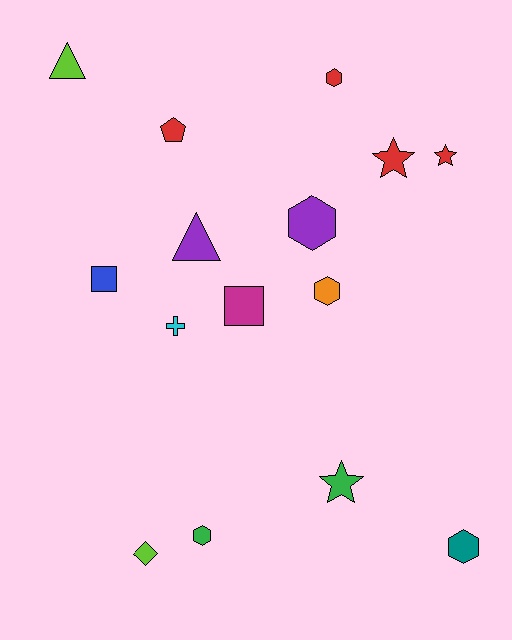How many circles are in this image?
There are no circles.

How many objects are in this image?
There are 15 objects.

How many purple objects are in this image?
There are 2 purple objects.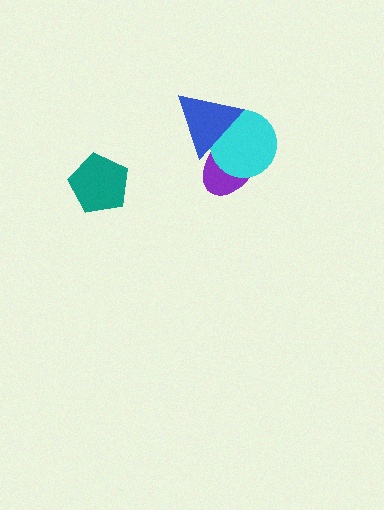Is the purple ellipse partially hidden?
Yes, it is partially covered by another shape.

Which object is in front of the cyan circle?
The blue triangle is in front of the cyan circle.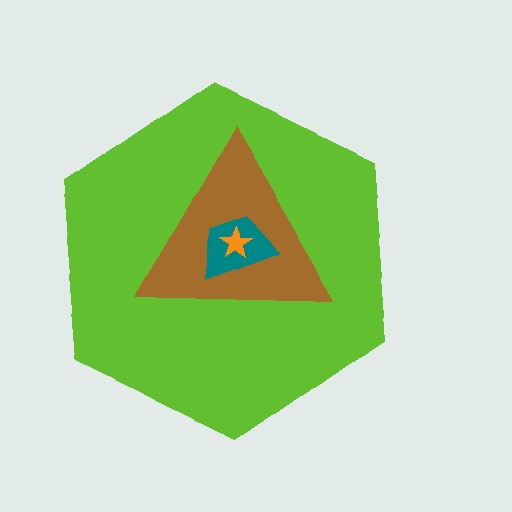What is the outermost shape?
The lime hexagon.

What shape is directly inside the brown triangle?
The teal trapezoid.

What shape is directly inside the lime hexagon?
The brown triangle.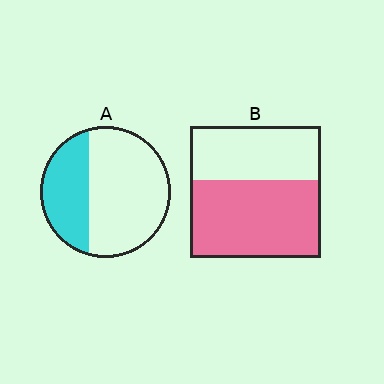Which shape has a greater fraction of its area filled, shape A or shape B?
Shape B.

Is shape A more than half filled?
No.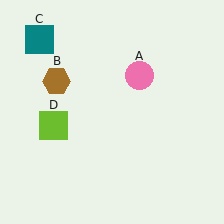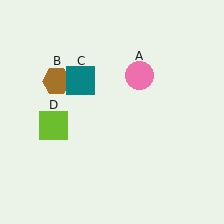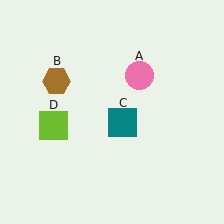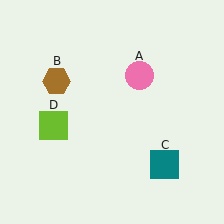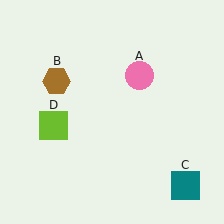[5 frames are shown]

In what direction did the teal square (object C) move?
The teal square (object C) moved down and to the right.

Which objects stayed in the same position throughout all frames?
Pink circle (object A) and brown hexagon (object B) and lime square (object D) remained stationary.